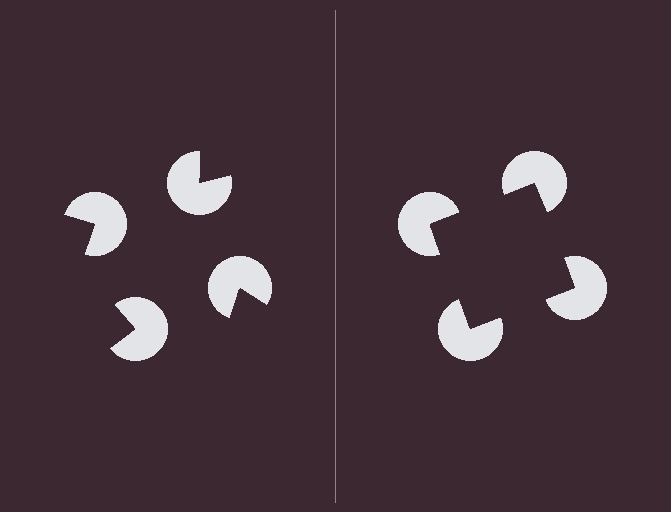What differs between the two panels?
The pac-man discs are positioned identically on both sides; only the wedge orientations differ. On the right they align to a square; on the left they are misaligned.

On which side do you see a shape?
An illusory square appears on the right side. On the left side the wedge cuts are rotated, so no coherent shape forms.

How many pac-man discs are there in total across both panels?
8 — 4 on each side.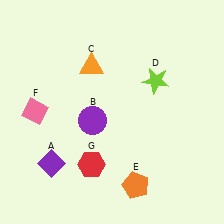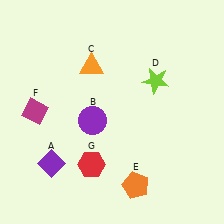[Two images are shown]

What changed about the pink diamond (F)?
In Image 1, F is pink. In Image 2, it changed to magenta.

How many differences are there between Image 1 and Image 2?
There is 1 difference between the two images.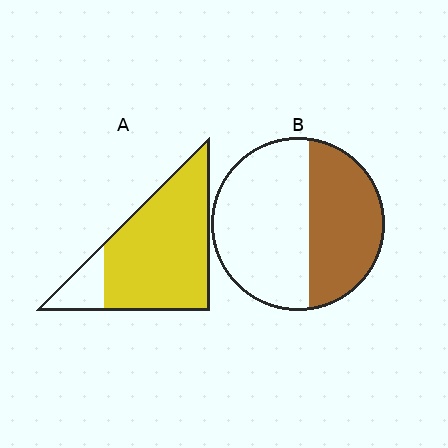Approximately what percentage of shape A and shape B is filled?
A is approximately 85% and B is approximately 40%.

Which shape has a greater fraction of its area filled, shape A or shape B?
Shape A.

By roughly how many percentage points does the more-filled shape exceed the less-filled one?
By roughly 45 percentage points (A over B).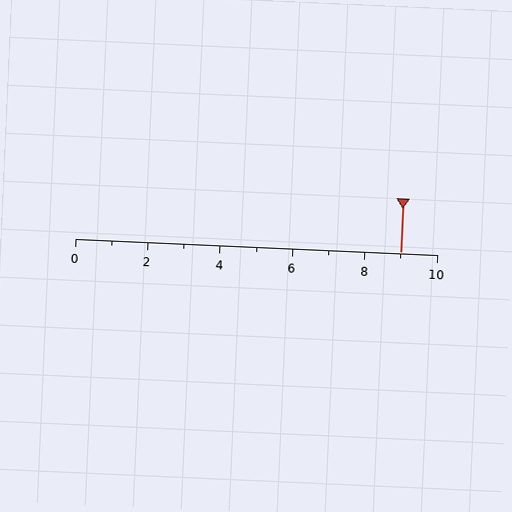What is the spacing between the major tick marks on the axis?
The major ticks are spaced 2 apart.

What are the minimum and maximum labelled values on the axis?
The axis runs from 0 to 10.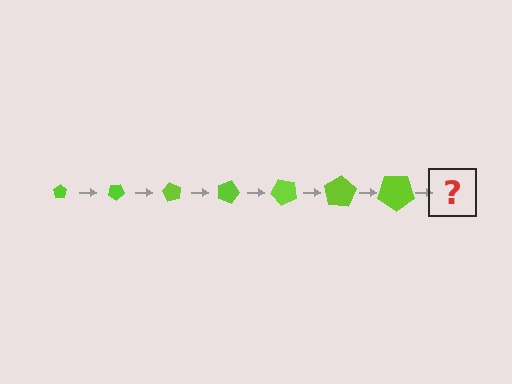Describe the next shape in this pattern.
It should be a pentagon, larger than the previous one and rotated 210 degrees from the start.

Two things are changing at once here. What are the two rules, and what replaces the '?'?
The two rules are that the pentagon grows larger each step and it rotates 30 degrees each step. The '?' should be a pentagon, larger than the previous one and rotated 210 degrees from the start.